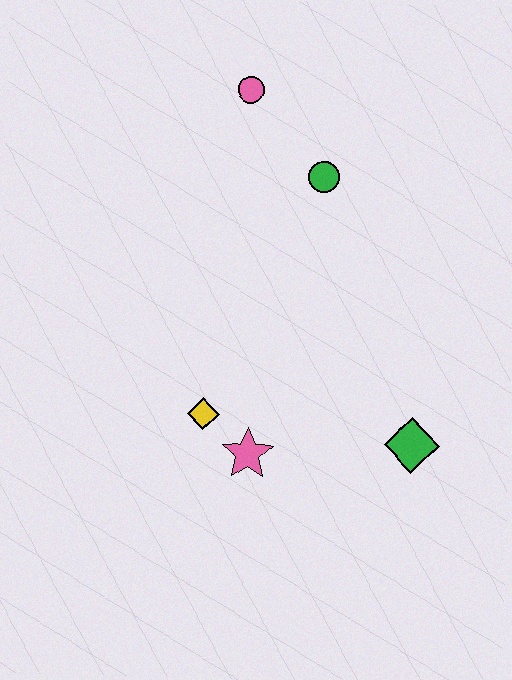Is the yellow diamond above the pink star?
Yes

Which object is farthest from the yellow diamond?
The pink circle is farthest from the yellow diamond.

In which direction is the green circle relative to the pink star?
The green circle is above the pink star.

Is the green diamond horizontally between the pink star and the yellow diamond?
No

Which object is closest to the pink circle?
The green circle is closest to the pink circle.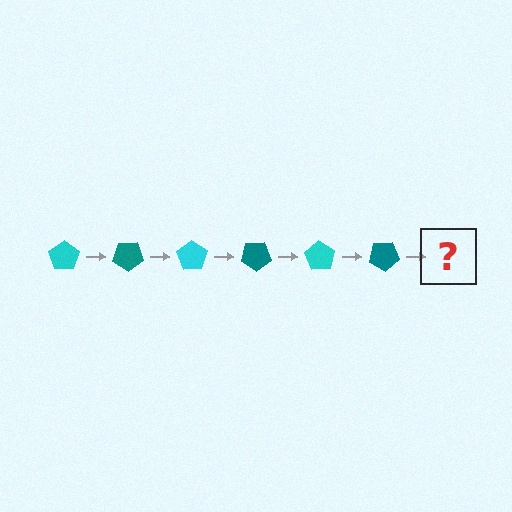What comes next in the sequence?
The next element should be a cyan pentagon, rotated 210 degrees from the start.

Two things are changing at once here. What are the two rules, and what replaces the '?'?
The two rules are that it rotates 35 degrees each step and the color cycles through cyan and teal. The '?' should be a cyan pentagon, rotated 210 degrees from the start.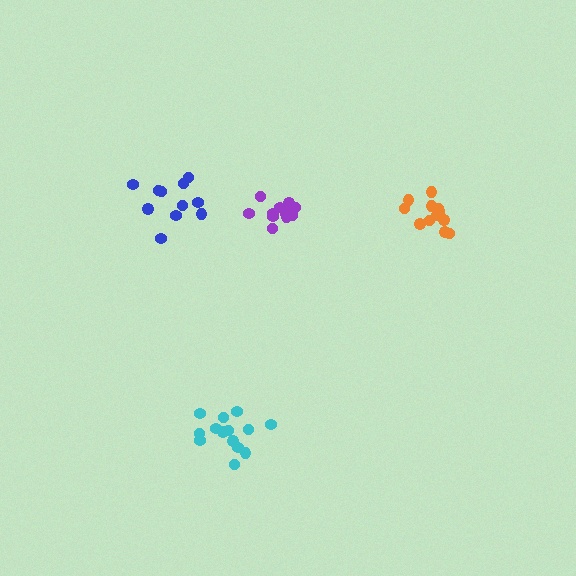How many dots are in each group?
Group 1: 12 dots, Group 2: 14 dots, Group 3: 11 dots, Group 4: 12 dots (49 total).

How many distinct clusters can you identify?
There are 4 distinct clusters.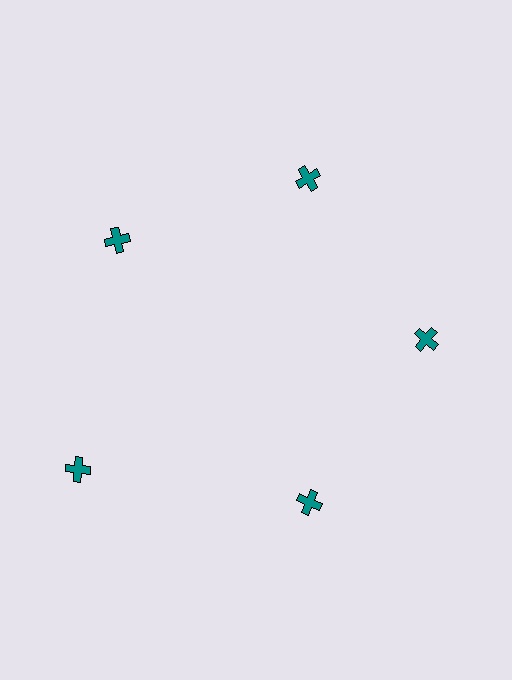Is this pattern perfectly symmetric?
No. The 5 teal crosses are arranged in a ring, but one element near the 8 o'clock position is pushed outward from the center, breaking the 5-fold rotational symmetry.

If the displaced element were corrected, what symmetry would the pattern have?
It would have 5-fold rotational symmetry — the pattern would map onto itself every 72 degrees.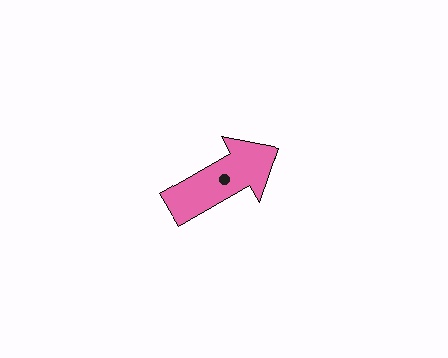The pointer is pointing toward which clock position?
Roughly 2 o'clock.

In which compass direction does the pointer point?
Northeast.